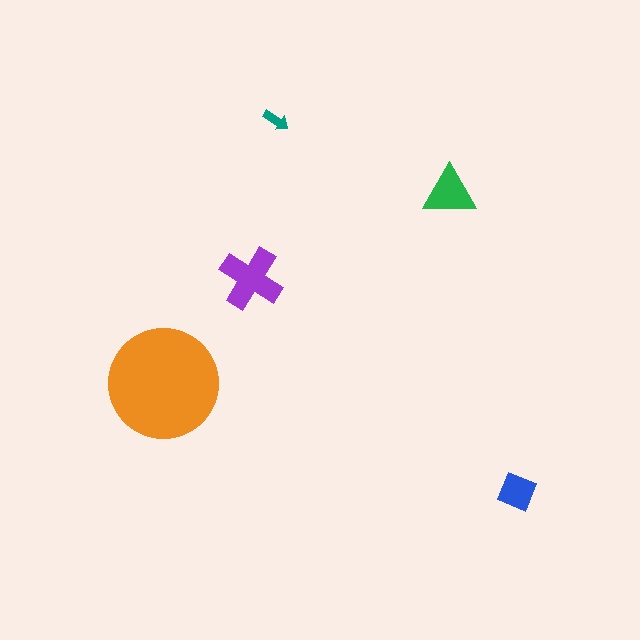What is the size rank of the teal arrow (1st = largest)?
5th.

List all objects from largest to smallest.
The orange circle, the purple cross, the green triangle, the blue diamond, the teal arrow.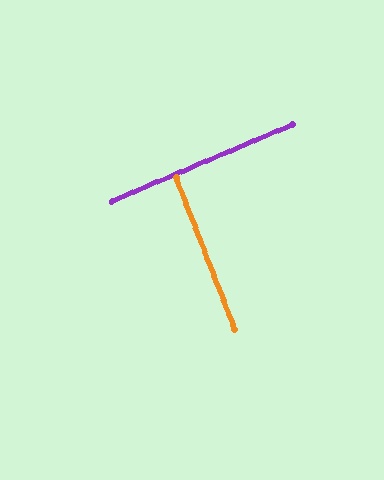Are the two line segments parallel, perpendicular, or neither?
Perpendicular — they meet at approximately 88°.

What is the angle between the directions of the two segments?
Approximately 88 degrees.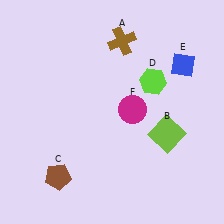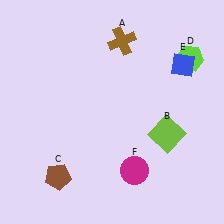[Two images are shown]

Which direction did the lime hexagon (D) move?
The lime hexagon (D) moved right.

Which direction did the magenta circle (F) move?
The magenta circle (F) moved down.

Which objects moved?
The objects that moved are: the lime hexagon (D), the magenta circle (F).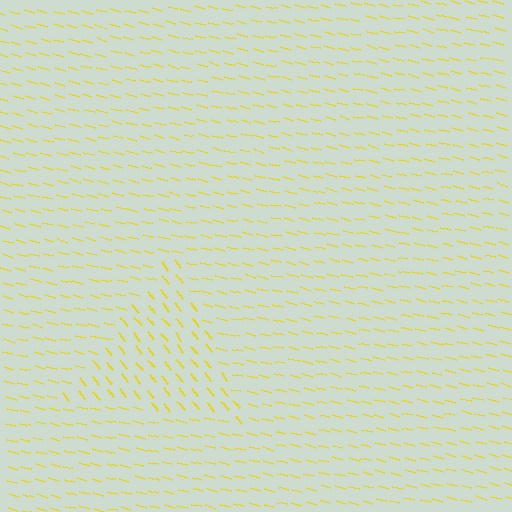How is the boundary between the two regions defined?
The boundary is defined purely by a change in line orientation (approximately 37 degrees difference). All lines are the same color and thickness.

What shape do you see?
I see a triangle.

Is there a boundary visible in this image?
Yes, there is a texture boundary formed by a change in line orientation.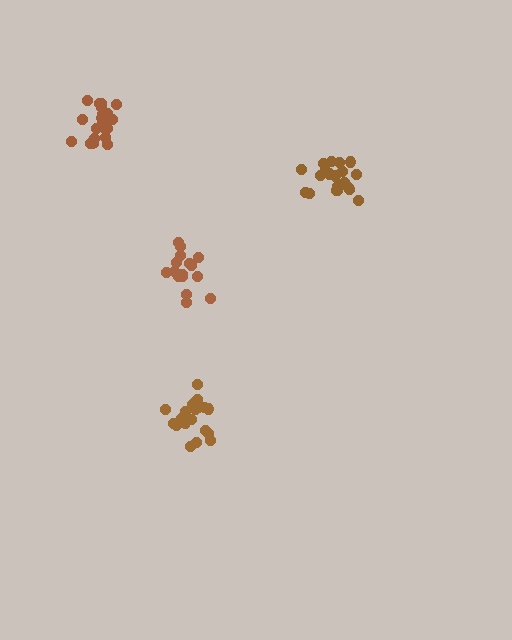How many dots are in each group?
Group 1: 21 dots, Group 2: 20 dots, Group 3: 20 dots, Group 4: 16 dots (77 total).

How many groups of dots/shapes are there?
There are 4 groups.